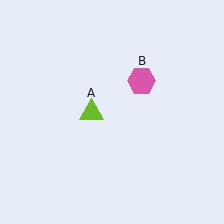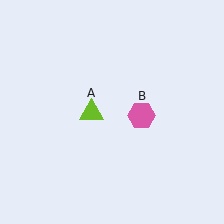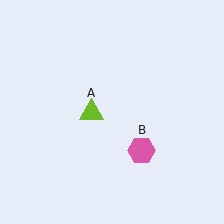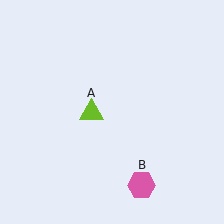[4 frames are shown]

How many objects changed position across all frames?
1 object changed position: pink hexagon (object B).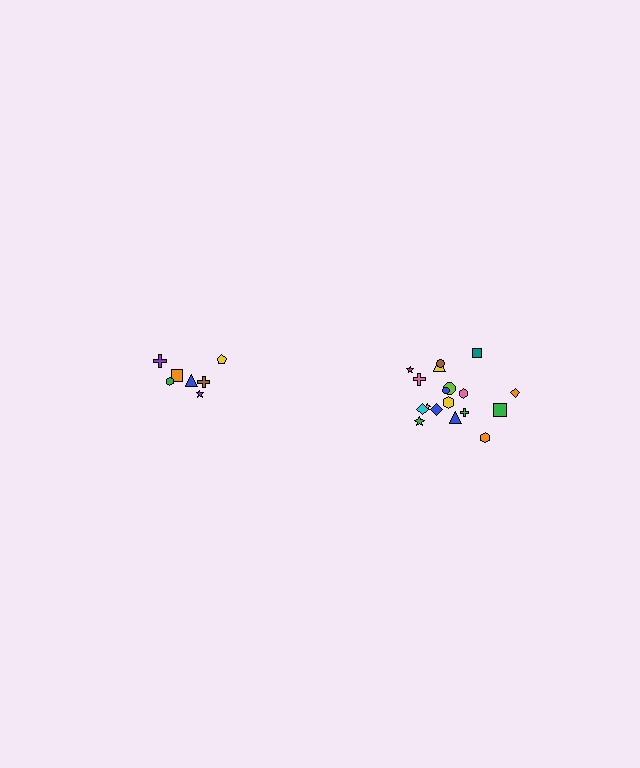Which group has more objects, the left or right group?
The right group.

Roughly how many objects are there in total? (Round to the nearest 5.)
Roughly 25 objects in total.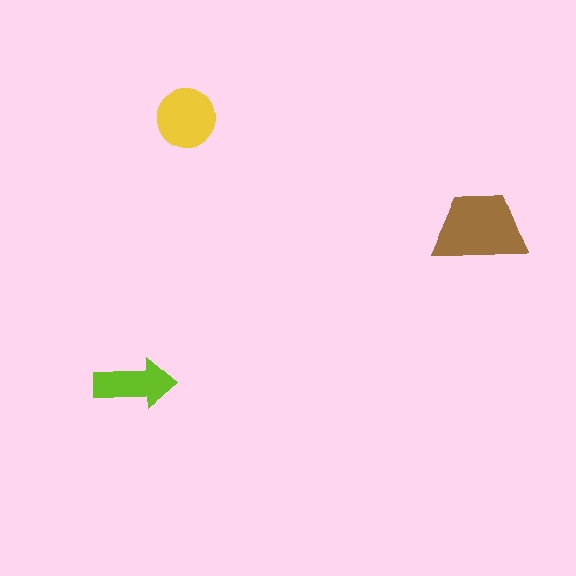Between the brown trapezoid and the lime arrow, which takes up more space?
The brown trapezoid.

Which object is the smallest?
The lime arrow.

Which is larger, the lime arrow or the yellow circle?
The yellow circle.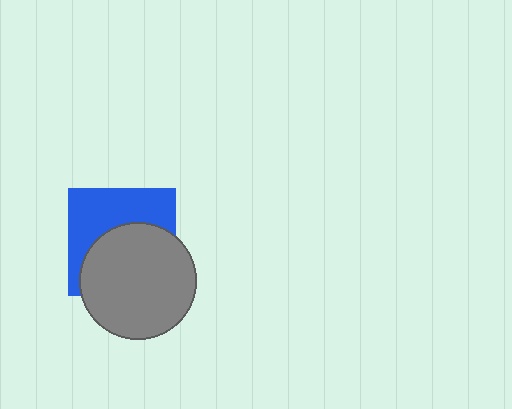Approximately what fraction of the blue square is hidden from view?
Roughly 53% of the blue square is hidden behind the gray circle.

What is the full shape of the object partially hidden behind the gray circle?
The partially hidden object is a blue square.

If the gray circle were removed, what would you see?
You would see the complete blue square.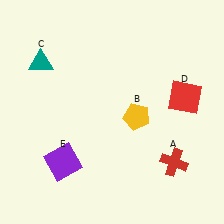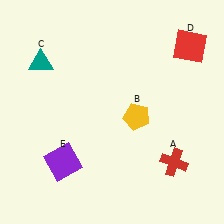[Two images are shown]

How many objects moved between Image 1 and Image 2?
1 object moved between the two images.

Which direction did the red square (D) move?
The red square (D) moved up.